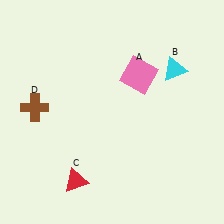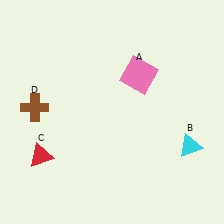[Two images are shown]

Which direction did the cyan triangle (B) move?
The cyan triangle (B) moved down.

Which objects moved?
The objects that moved are: the cyan triangle (B), the red triangle (C).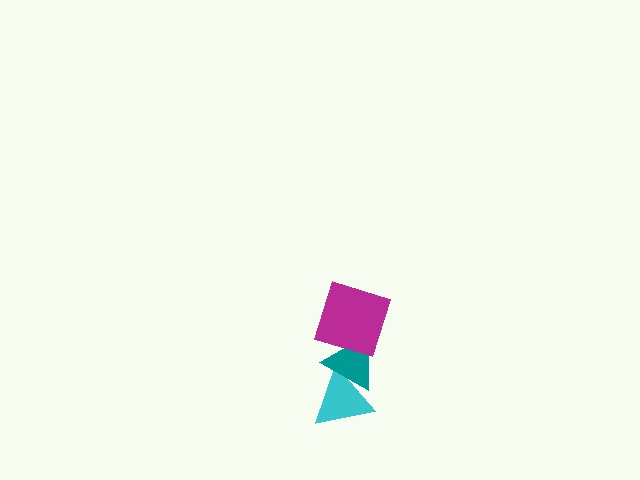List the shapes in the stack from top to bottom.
From top to bottom: the magenta square, the teal triangle, the cyan triangle.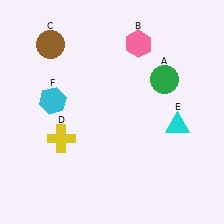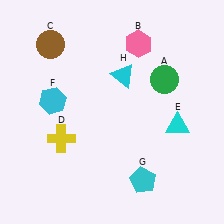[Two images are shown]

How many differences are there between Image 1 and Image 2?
There are 2 differences between the two images.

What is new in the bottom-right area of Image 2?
A cyan pentagon (G) was added in the bottom-right area of Image 2.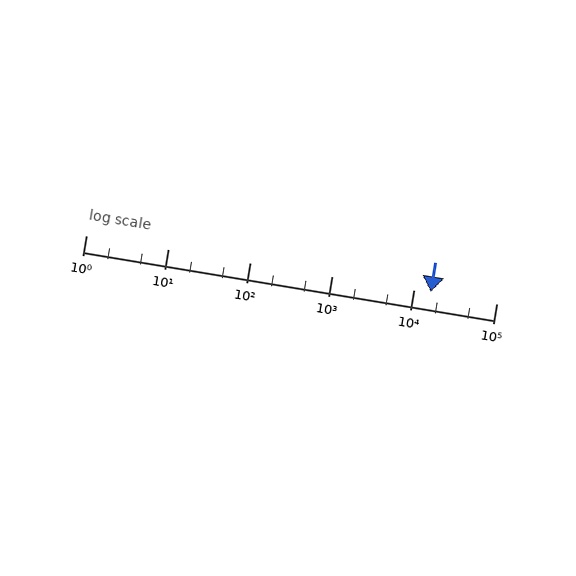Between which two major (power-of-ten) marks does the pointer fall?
The pointer is between 10000 and 100000.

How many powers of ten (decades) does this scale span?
The scale spans 5 decades, from 1 to 100000.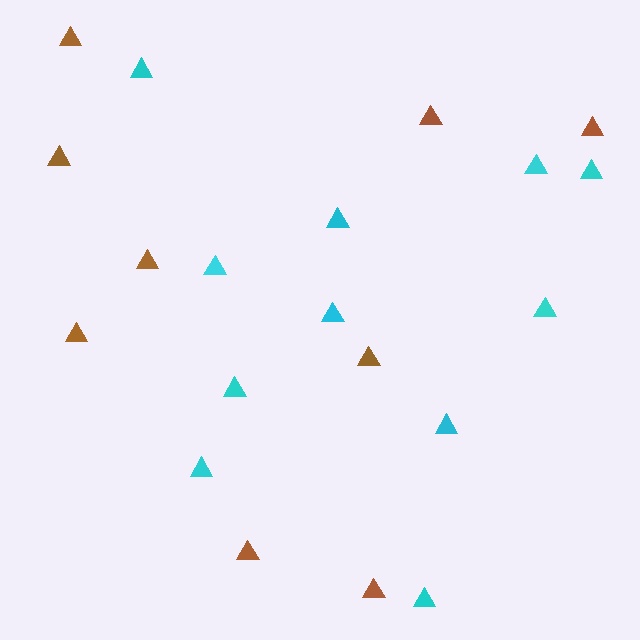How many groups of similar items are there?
There are 2 groups: one group of brown triangles (9) and one group of cyan triangles (11).